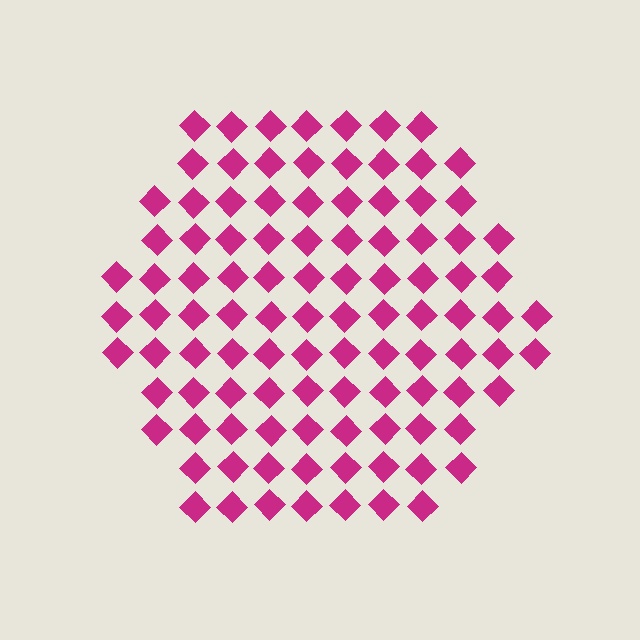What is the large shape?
The large shape is a hexagon.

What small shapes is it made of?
It is made of small diamonds.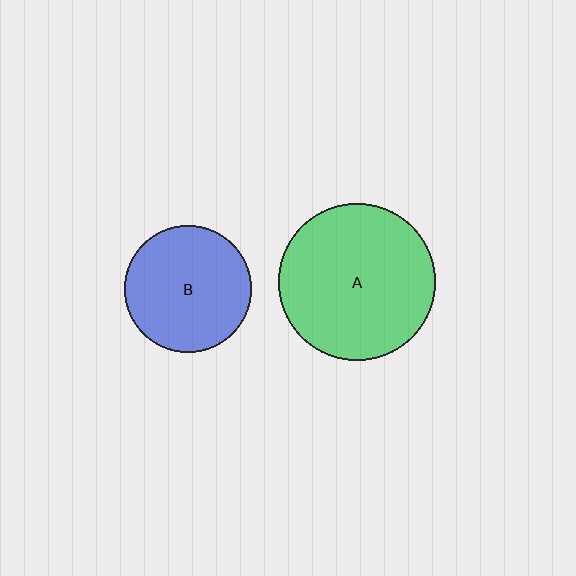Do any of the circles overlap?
No, none of the circles overlap.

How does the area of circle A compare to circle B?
Approximately 1.5 times.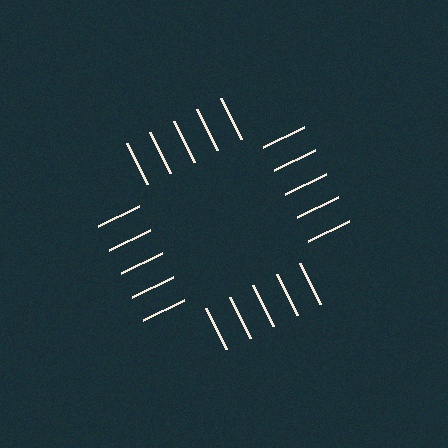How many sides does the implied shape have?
4 sides — the line-ends trace a square.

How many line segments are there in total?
20 — 5 along each of the 4 edges.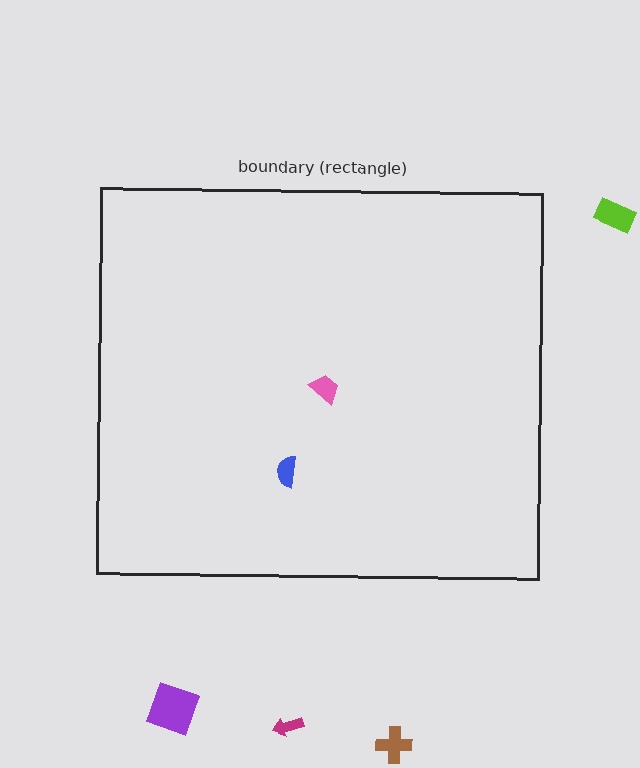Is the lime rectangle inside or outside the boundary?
Outside.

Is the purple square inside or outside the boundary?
Outside.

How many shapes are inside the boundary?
2 inside, 4 outside.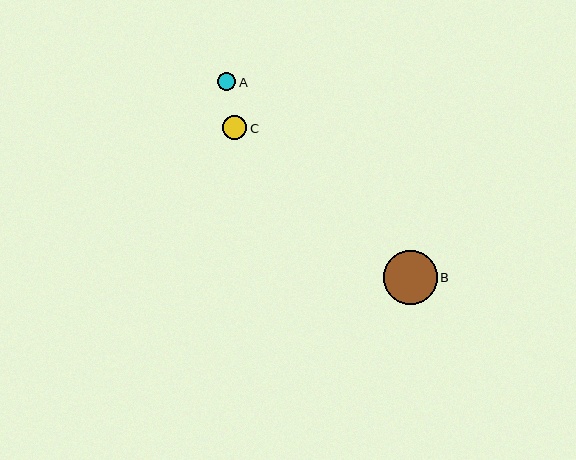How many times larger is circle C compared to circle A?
Circle C is approximately 1.4 times the size of circle A.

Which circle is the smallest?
Circle A is the smallest with a size of approximately 18 pixels.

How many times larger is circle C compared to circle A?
Circle C is approximately 1.4 times the size of circle A.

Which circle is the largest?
Circle B is the largest with a size of approximately 54 pixels.